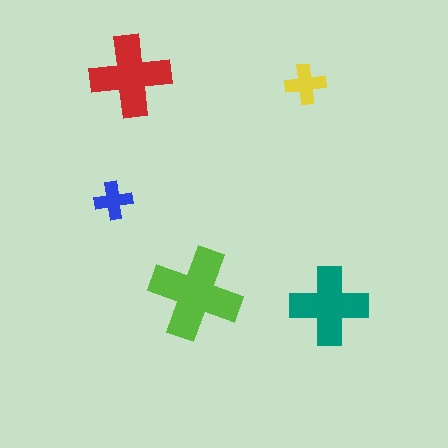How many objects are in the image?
There are 5 objects in the image.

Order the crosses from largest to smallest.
the lime one, the red one, the teal one, the yellow one, the blue one.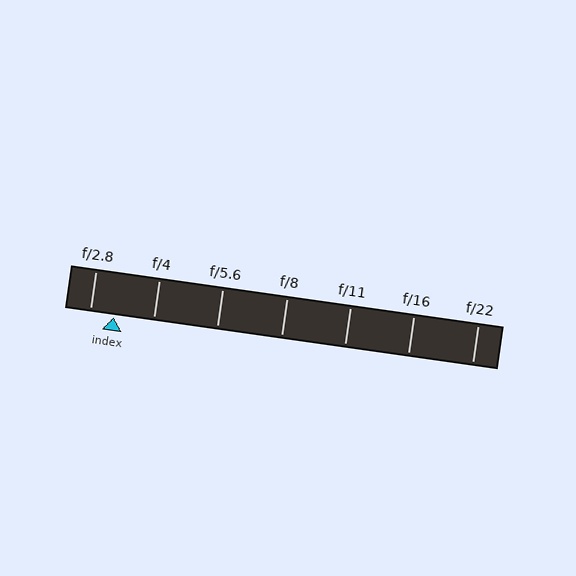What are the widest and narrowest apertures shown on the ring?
The widest aperture shown is f/2.8 and the narrowest is f/22.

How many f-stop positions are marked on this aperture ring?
There are 7 f-stop positions marked.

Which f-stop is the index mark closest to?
The index mark is closest to f/2.8.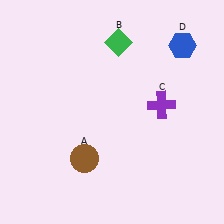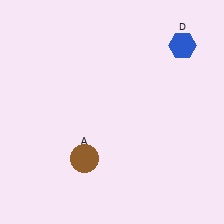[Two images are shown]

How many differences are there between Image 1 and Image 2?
There are 2 differences between the two images.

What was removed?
The green diamond (B), the purple cross (C) were removed in Image 2.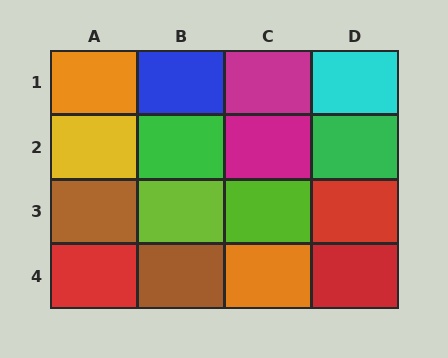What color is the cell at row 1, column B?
Blue.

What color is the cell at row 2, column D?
Green.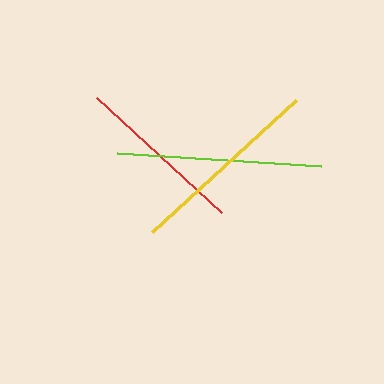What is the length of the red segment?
The red segment is approximately 170 pixels long.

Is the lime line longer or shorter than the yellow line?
The lime line is longer than the yellow line.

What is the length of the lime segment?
The lime segment is approximately 204 pixels long.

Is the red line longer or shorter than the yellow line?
The yellow line is longer than the red line.